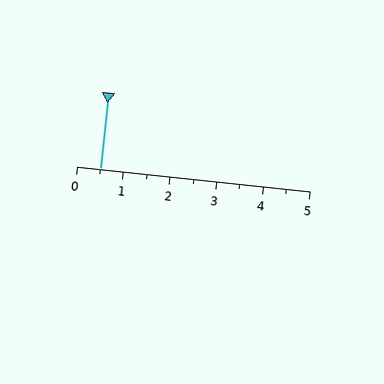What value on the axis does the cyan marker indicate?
The marker indicates approximately 0.5.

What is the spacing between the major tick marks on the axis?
The major ticks are spaced 1 apart.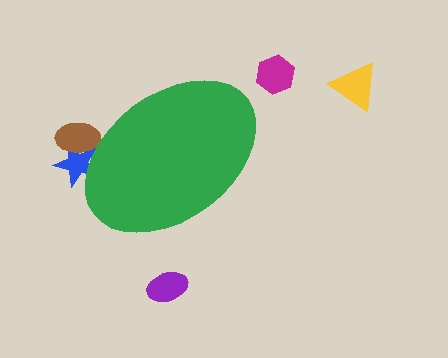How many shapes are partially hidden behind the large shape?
2 shapes are partially hidden.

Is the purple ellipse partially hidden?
No, the purple ellipse is fully visible.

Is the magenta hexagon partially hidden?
No, the magenta hexagon is fully visible.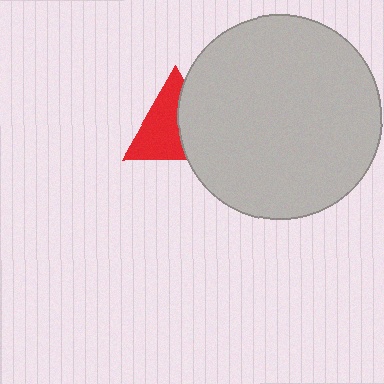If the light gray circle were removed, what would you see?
You would see the complete red triangle.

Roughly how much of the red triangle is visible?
About half of it is visible (roughly 57%).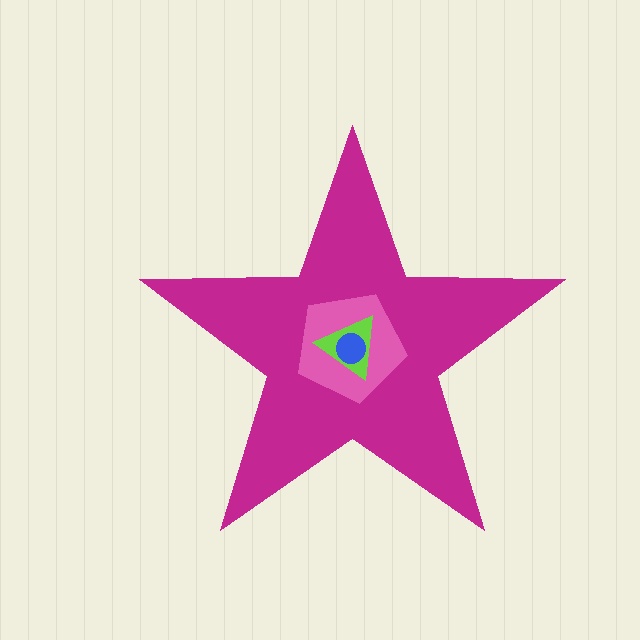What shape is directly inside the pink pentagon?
The lime triangle.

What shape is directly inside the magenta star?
The pink pentagon.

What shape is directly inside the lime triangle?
The blue circle.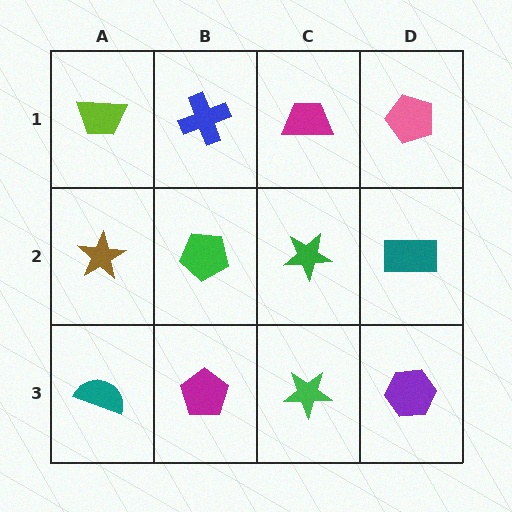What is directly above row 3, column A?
A brown star.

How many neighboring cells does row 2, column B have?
4.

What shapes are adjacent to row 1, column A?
A brown star (row 2, column A), a blue cross (row 1, column B).